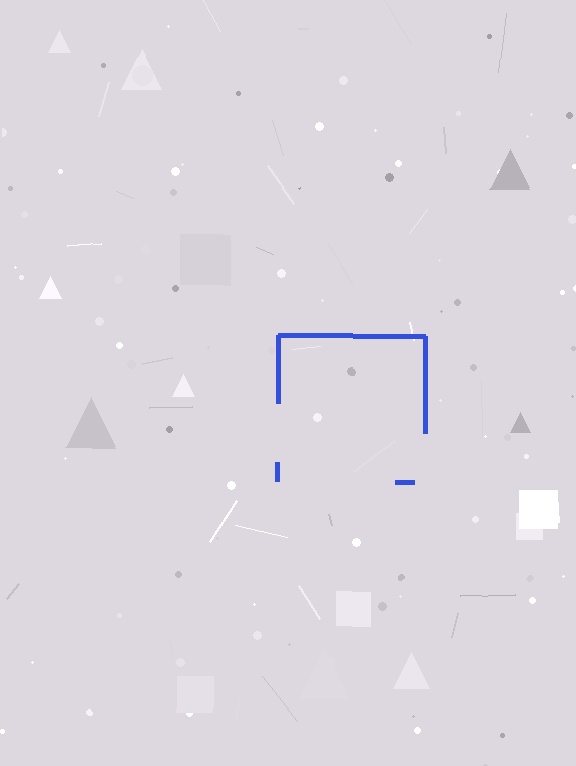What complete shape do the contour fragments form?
The contour fragments form a square.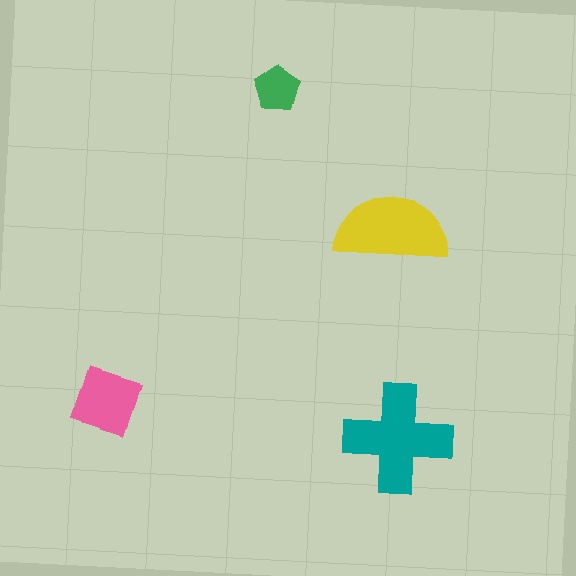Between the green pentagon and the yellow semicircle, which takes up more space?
The yellow semicircle.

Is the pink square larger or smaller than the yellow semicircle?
Smaller.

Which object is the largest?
The teal cross.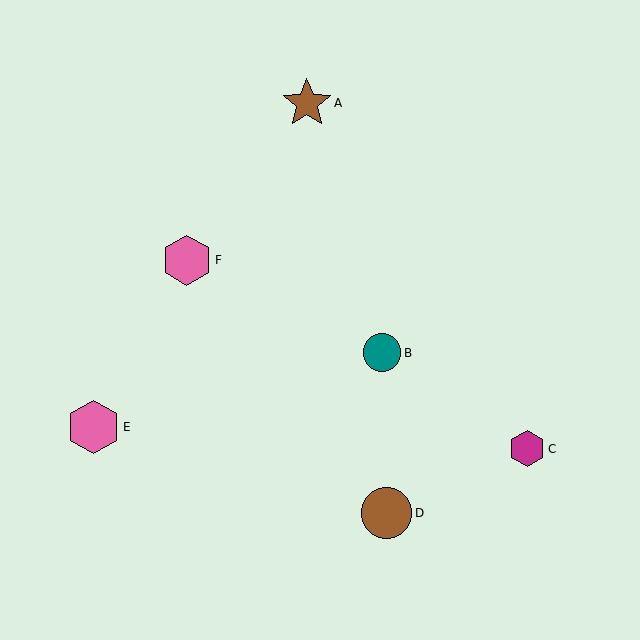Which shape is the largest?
The pink hexagon (labeled E) is the largest.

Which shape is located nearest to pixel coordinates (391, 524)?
The brown circle (labeled D) at (387, 513) is nearest to that location.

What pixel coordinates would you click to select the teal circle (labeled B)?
Click at (382, 353) to select the teal circle B.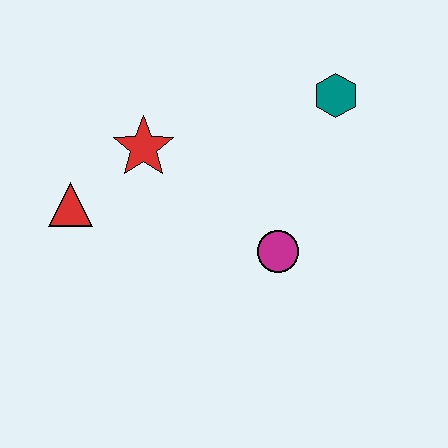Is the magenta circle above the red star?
No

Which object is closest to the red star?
The red triangle is closest to the red star.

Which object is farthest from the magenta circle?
The red triangle is farthest from the magenta circle.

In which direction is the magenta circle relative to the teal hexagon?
The magenta circle is below the teal hexagon.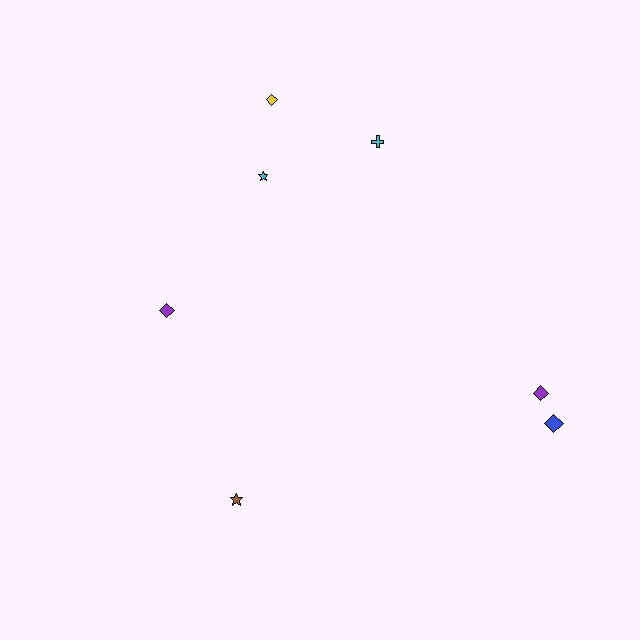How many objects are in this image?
There are 7 objects.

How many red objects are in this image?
There are no red objects.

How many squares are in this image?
There are no squares.